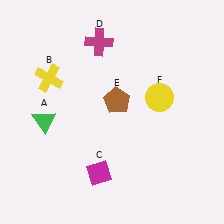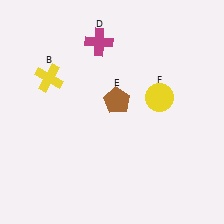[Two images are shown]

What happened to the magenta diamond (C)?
The magenta diamond (C) was removed in Image 2. It was in the bottom-left area of Image 1.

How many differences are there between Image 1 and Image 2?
There are 2 differences between the two images.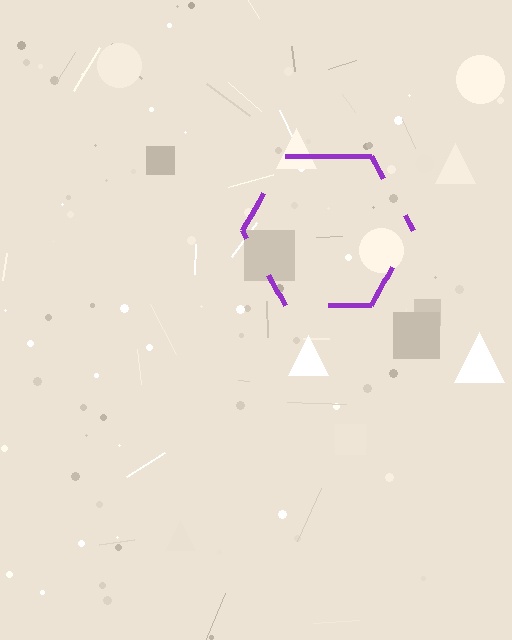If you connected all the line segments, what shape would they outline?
They would outline a hexagon.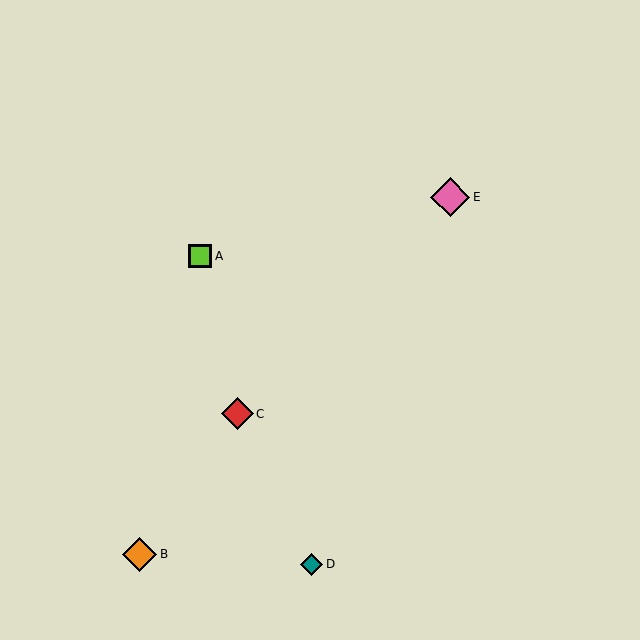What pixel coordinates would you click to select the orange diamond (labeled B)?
Click at (140, 554) to select the orange diamond B.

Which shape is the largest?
The pink diamond (labeled E) is the largest.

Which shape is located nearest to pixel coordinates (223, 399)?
The red diamond (labeled C) at (237, 414) is nearest to that location.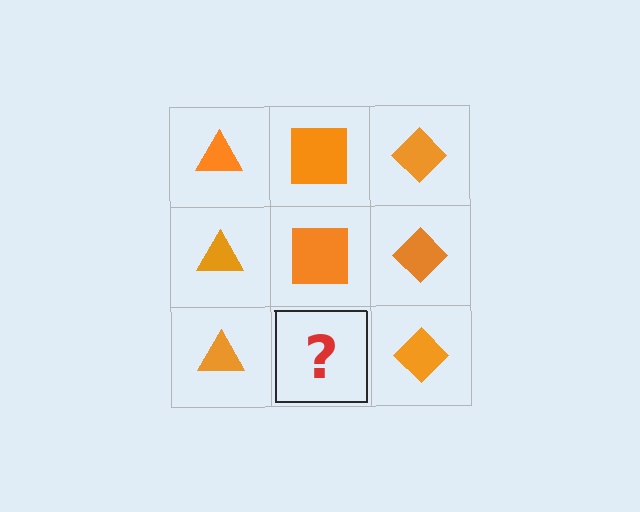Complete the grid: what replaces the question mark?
The question mark should be replaced with an orange square.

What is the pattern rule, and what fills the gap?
The rule is that each column has a consistent shape. The gap should be filled with an orange square.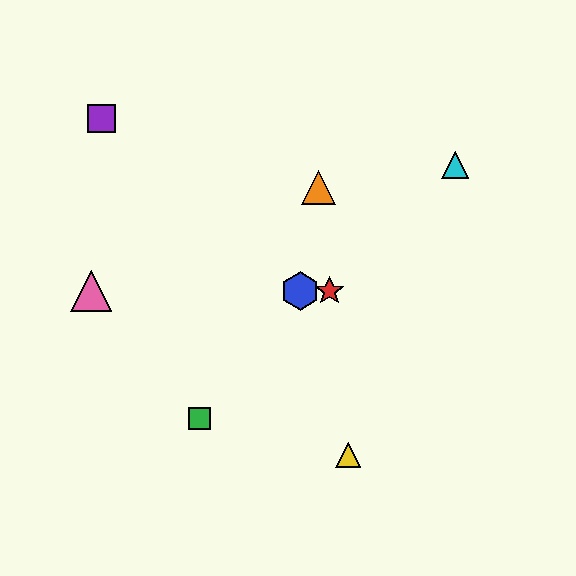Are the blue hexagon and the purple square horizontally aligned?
No, the blue hexagon is at y≈291 and the purple square is at y≈118.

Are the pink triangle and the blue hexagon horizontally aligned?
Yes, both are at y≈291.